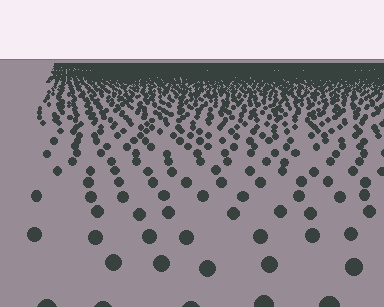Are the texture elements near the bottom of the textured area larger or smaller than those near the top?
Larger. Near the bottom, elements are closer to the viewer and appear at a bigger on-screen size.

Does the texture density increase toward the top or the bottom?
Density increases toward the top.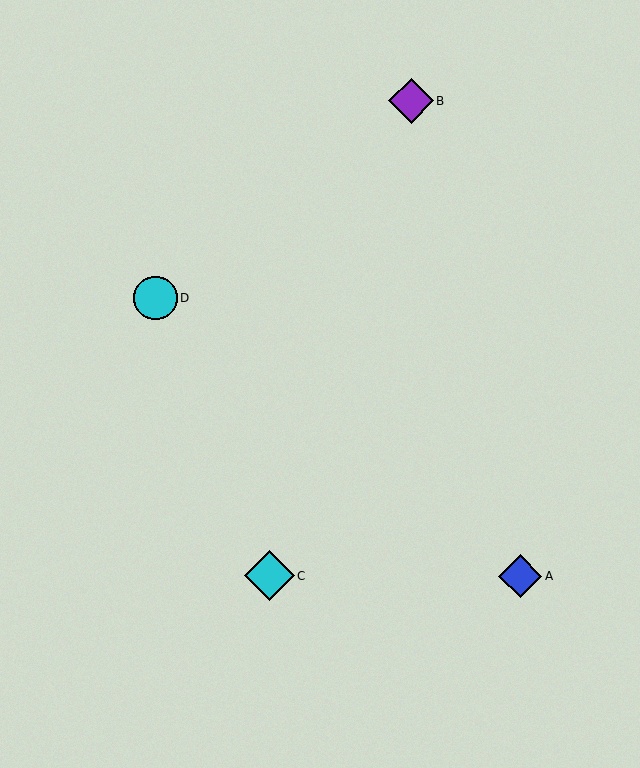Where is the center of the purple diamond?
The center of the purple diamond is at (411, 101).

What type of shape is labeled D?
Shape D is a cyan circle.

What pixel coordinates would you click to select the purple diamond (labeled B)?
Click at (411, 101) to select the purple diamond B.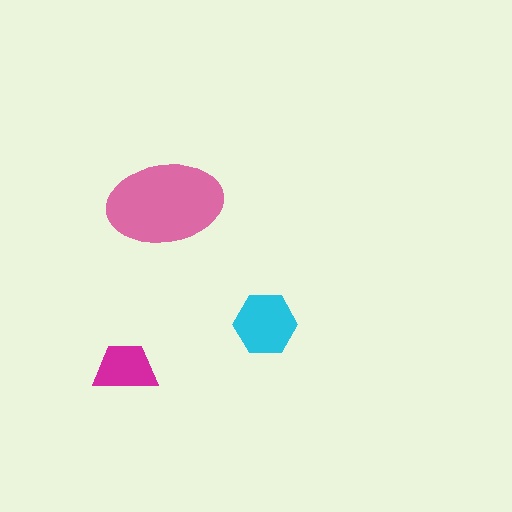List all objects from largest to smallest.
The pink ellipse, the cyan hexagon, the magenta trapezoid.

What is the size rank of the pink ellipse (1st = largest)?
1st.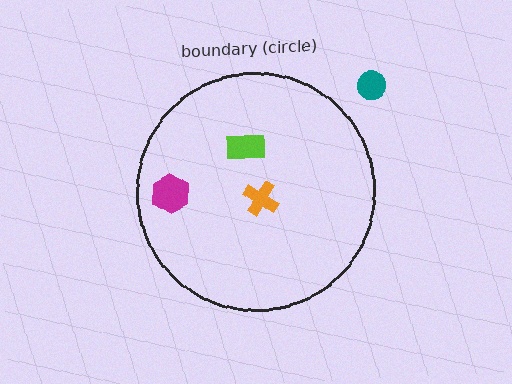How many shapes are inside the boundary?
3 inside, 1 outside.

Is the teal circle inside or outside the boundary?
Outside.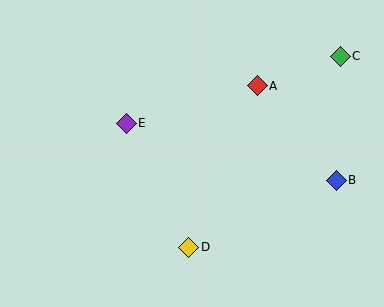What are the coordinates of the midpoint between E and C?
The midpoint between E and C is at (233, 90).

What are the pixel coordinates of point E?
Point E is at (126, 123).